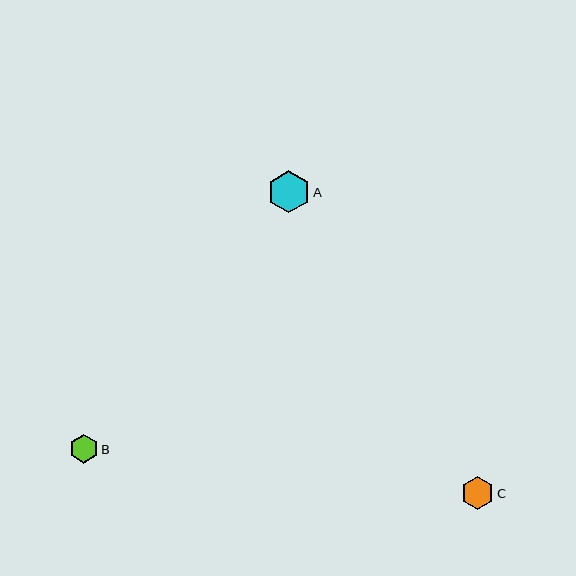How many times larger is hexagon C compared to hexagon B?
Hexagon C is approximately 1.1 times the size of hexagon B.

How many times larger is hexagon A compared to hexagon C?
Hexagon A is approximately 1.3 times the size of hexagon C.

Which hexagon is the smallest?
Hexagon B is the smallest with a size of approximately 29 pixels.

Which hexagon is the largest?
Hexagon A is the largest with a size of approximately 42 pixels.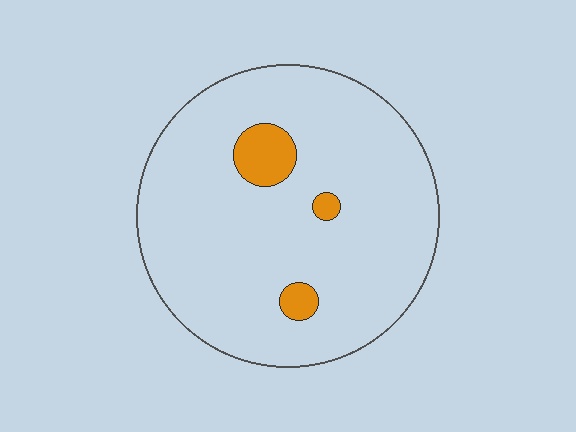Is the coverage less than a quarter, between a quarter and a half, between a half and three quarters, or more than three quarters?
Less than a quarter.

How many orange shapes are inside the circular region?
3.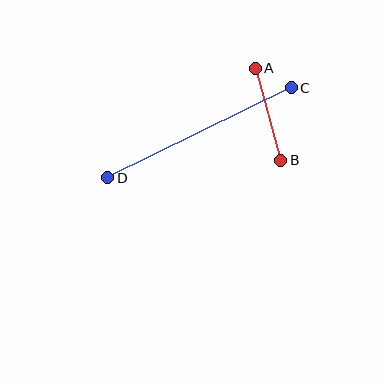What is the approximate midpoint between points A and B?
The midpoint is at approximately (268, 114) pixels.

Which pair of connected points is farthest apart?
Points C and D are farthest apart.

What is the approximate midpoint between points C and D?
The midpoint is at approximately (200, 133) pixels.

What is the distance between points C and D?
The distance is approximately 204 pixels.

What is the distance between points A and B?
The distance is approximately 96 pixels.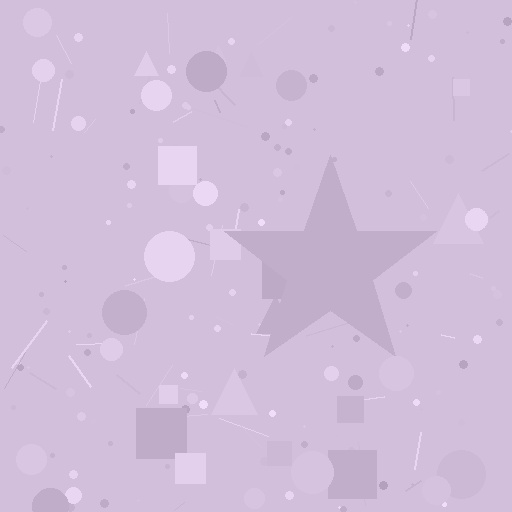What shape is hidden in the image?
A star is hidden in the image.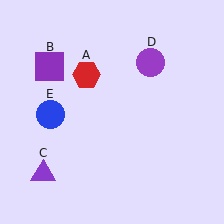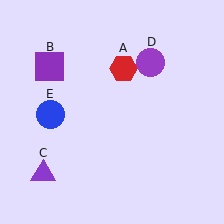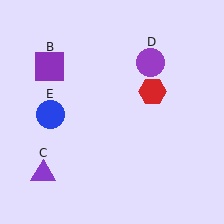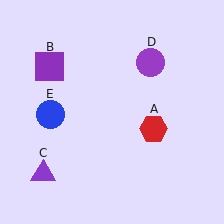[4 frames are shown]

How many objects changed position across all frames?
1 object changed position: red hexagon (object A).